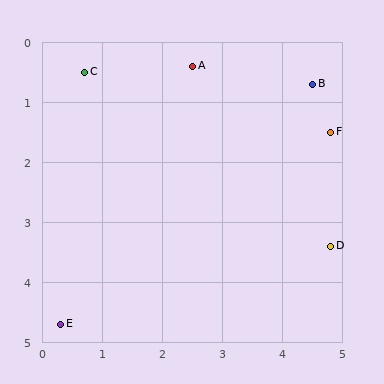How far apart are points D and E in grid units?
Points D and E are about 4.7 grid units apart.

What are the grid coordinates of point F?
Point F is at approximately (4.8, 1.5).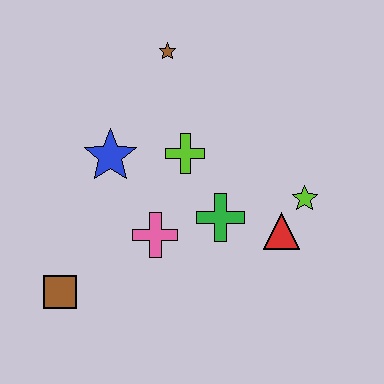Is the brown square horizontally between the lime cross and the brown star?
No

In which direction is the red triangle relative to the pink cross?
The red triangle is to the right of the pink cross.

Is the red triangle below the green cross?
Yes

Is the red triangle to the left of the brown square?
No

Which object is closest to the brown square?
The pink cross is closest to the brown square.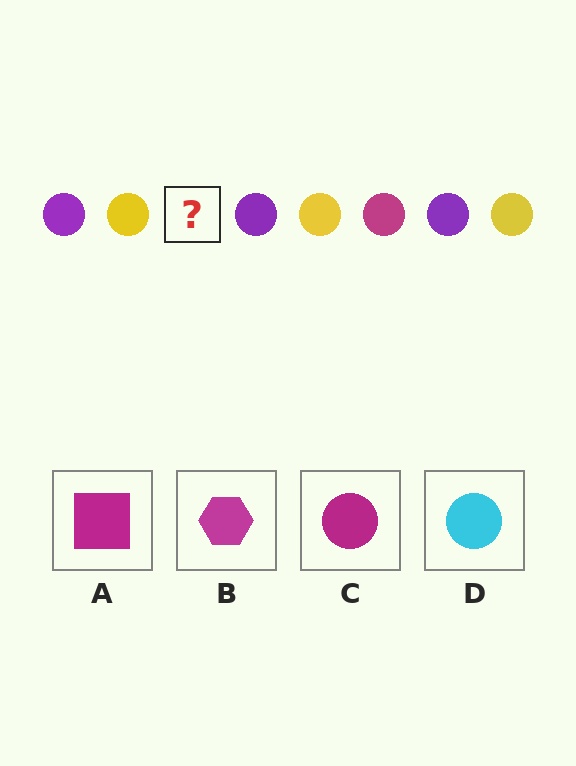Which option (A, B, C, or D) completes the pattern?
C.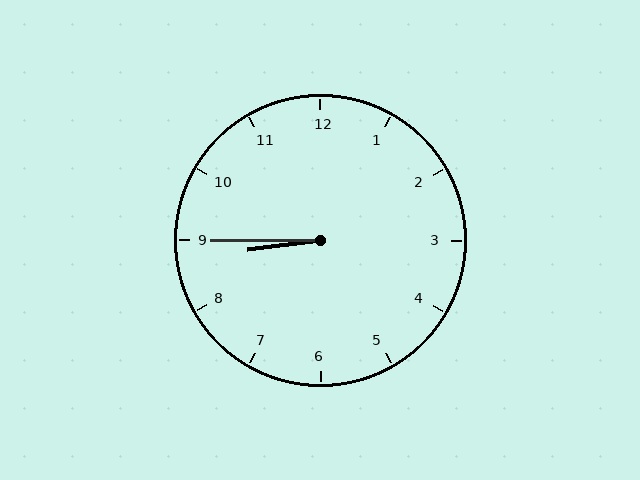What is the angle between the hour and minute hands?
Approximately 8 degrees.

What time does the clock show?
8:45.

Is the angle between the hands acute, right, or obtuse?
It is acute.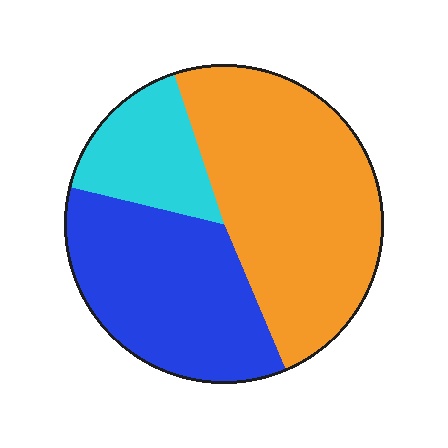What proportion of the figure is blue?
Blue covers around 35% of the figure.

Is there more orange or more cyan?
Orange.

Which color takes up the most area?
Orange, at roughly 50%.